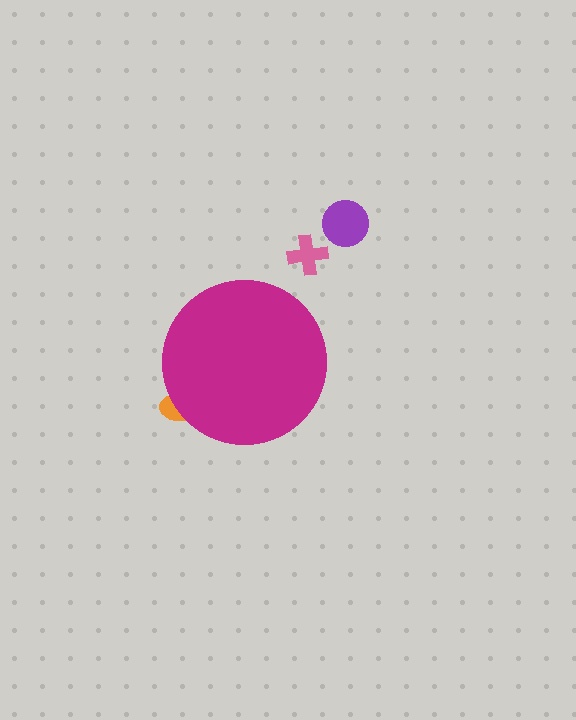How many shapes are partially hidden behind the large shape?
1 shape is partially hidden.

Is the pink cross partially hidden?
No, the pink cross is fully visible.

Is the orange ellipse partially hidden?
Yes, the orange ellipse is partially hidden behind the magenta circle.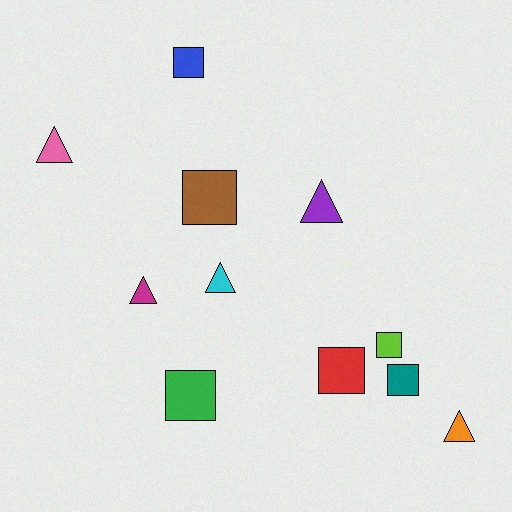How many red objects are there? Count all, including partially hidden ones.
There is 1 red object.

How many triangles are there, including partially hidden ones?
There are 5 triangles.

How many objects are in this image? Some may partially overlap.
There are 11 objects.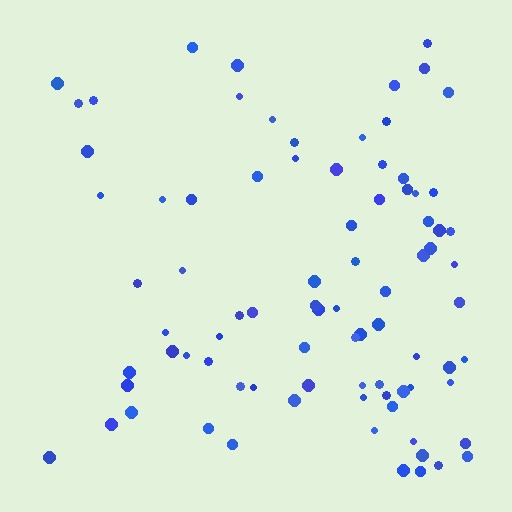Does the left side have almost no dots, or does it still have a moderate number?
Still a moderate number, just noticeably fewer than the right.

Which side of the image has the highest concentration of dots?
The right.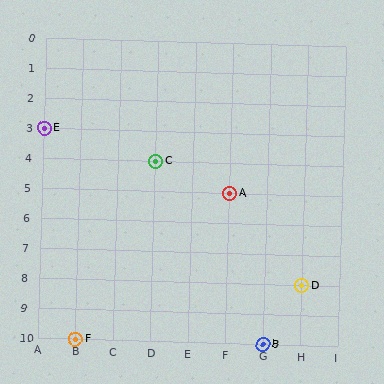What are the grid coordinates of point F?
Point F is at grid coordinates (B, 10).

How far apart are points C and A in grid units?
Points C and A are 2 columns and 1 row apart (about 2.2 grid units diagonally).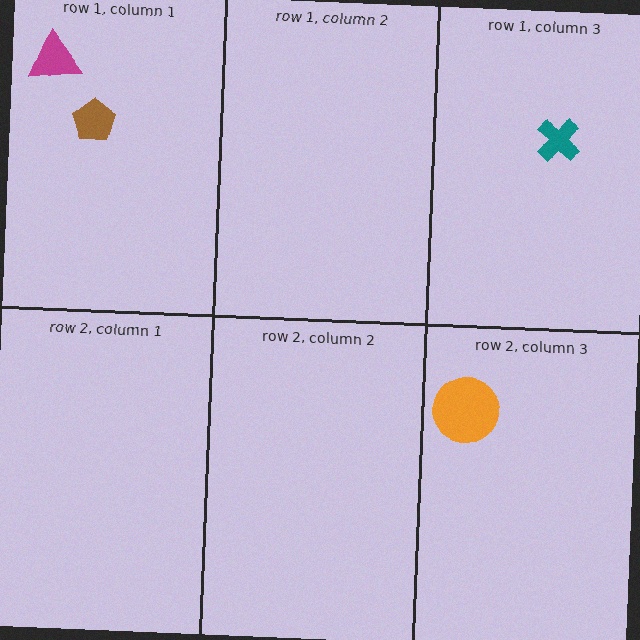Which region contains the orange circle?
The row 2, column 3 region.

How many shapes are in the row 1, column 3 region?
1.